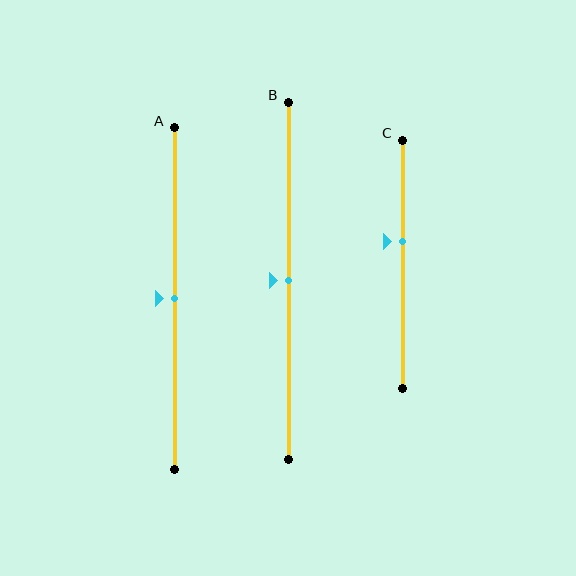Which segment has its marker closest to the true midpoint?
Segment A has its marker closest to the true midpoint.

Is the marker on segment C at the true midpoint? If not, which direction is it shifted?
No, the marker on segment C is shifted upward by about 9% of the segment length.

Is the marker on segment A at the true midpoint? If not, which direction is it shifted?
Yes, the marker on segment A is at the true midpoint.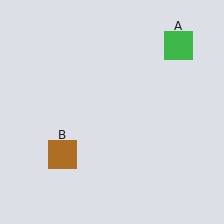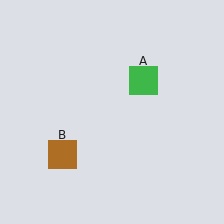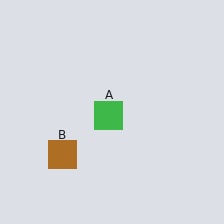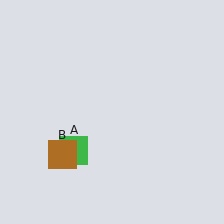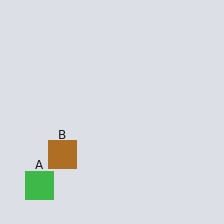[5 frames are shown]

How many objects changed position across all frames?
1 object changed position: green square (object A).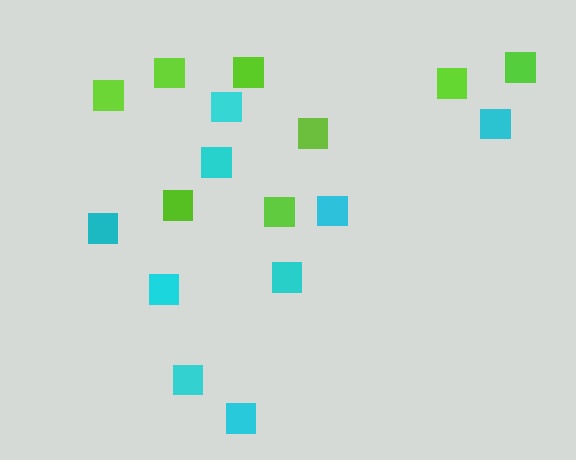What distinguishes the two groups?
There are 2 groups: one group of lime squares (8) and one group of cyan squares (9).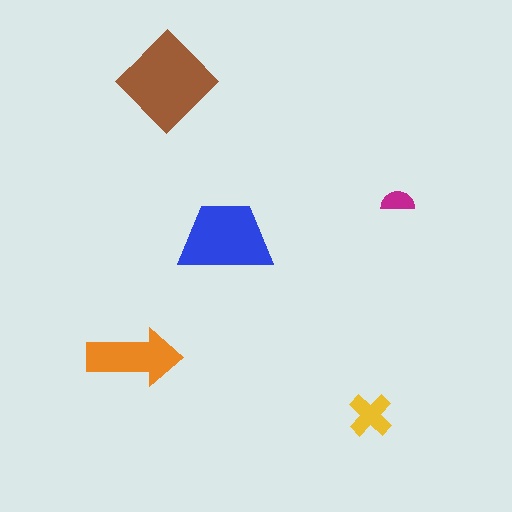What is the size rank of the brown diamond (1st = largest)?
1st.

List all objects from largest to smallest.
The brown diamond, the blue trapezoid, the orange arrow, the yellow cross, the magenta semicircle.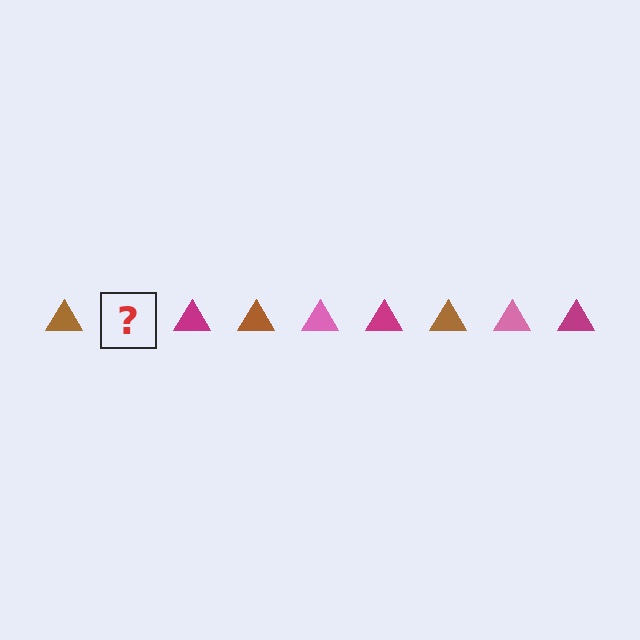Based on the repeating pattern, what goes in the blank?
The blank should be a pink triangle.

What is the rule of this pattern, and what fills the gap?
The rule is that the pattern cycles through brown, pink, magenta triangles. The gap should be filled with a pink triangle.